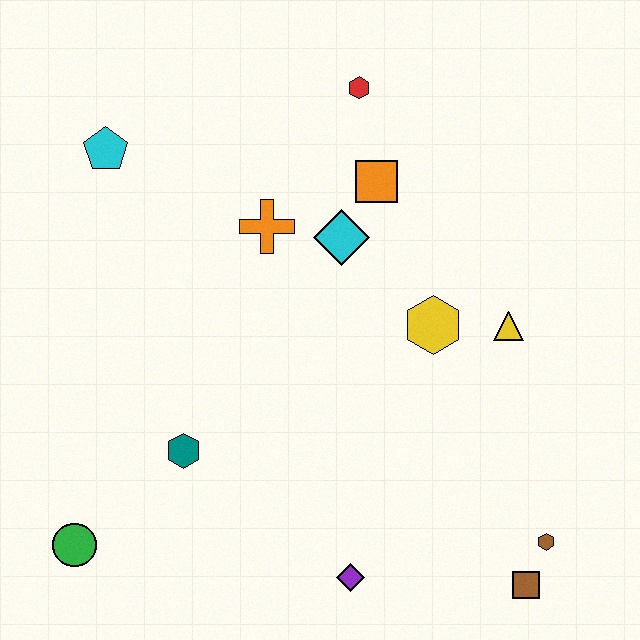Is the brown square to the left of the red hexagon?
No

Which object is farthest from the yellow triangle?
The green circle is farthest from the yellow triangle.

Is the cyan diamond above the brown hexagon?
Yes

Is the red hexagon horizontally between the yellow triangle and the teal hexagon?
Yes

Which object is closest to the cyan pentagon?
The orange cross is closest to the cyan pentagon.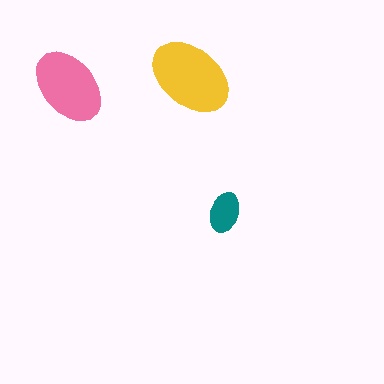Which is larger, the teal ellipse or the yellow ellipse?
The yellow one.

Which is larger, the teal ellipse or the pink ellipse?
The pink one.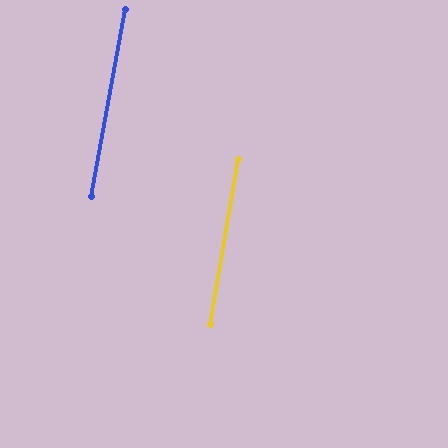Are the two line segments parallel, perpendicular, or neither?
Parallel — their directions differ by only 0.8°.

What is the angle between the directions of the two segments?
Approximately 1 degree.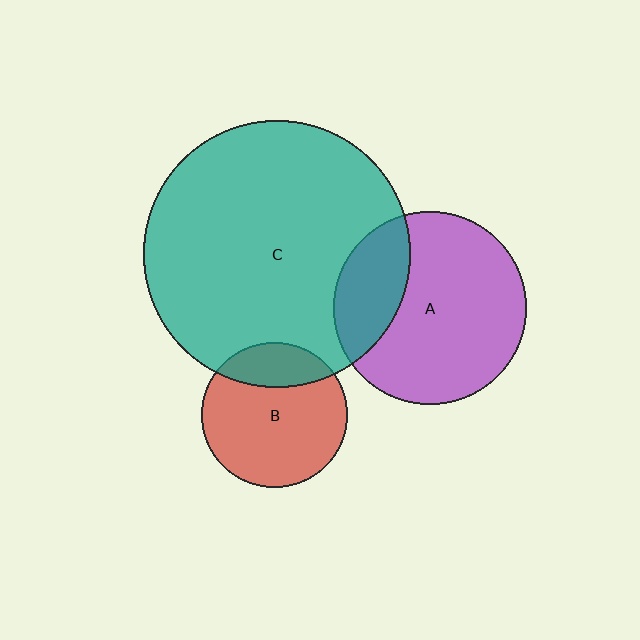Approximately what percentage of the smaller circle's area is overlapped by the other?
Approximately 20%.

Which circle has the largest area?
Circle C (teal).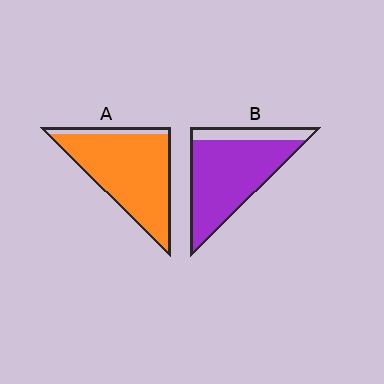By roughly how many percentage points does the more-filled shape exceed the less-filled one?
By roughly 10 percentage points (A over B).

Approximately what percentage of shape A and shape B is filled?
A is approximately 90% and B is approximately 80%.